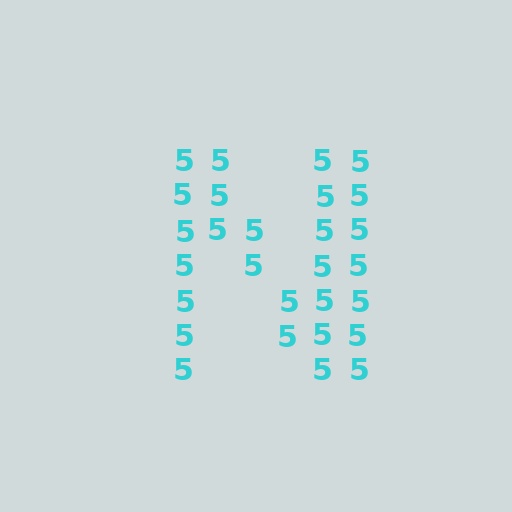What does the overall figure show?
The overall figure shows the letter N.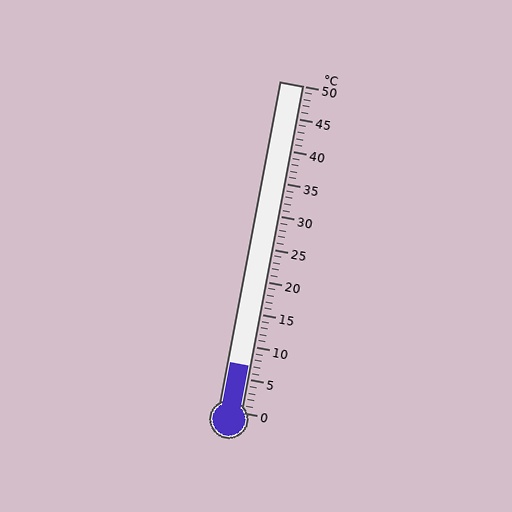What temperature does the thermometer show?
The thermometer shows approximately 7°C.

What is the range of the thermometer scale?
The thermometer scale ranges from 0°C to 50°C.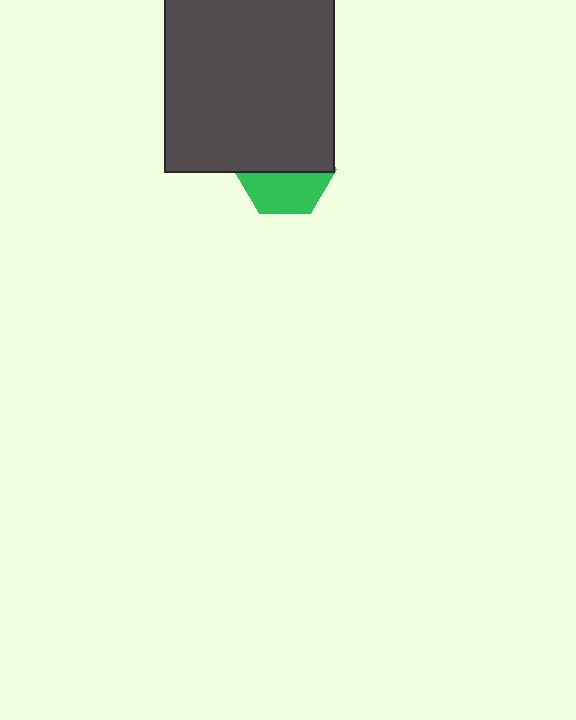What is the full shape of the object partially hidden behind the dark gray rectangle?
The partially hidden object is a green hexagon.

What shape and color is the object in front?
The object in front is a dark gray rectangle.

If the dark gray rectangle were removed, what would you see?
You would see the complete green hexagon.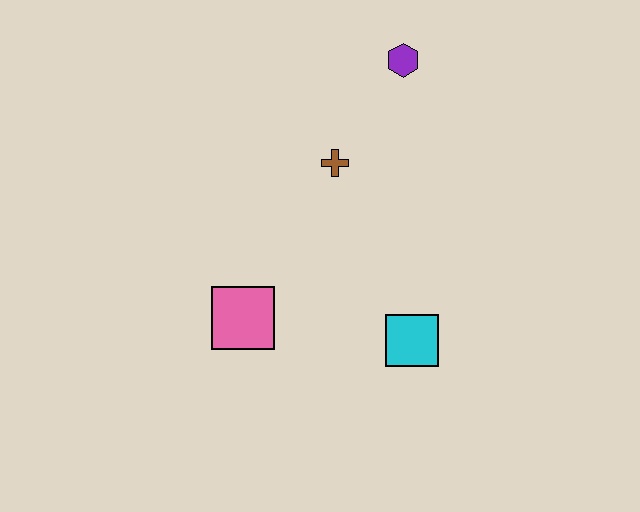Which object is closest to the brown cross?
The purple hexagon is closest to the brown cross.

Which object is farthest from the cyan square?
The purple hexagon is farthest from the cyan square.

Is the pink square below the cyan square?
No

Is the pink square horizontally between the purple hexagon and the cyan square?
No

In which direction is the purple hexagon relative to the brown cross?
The purple hexagon is above the brown cross.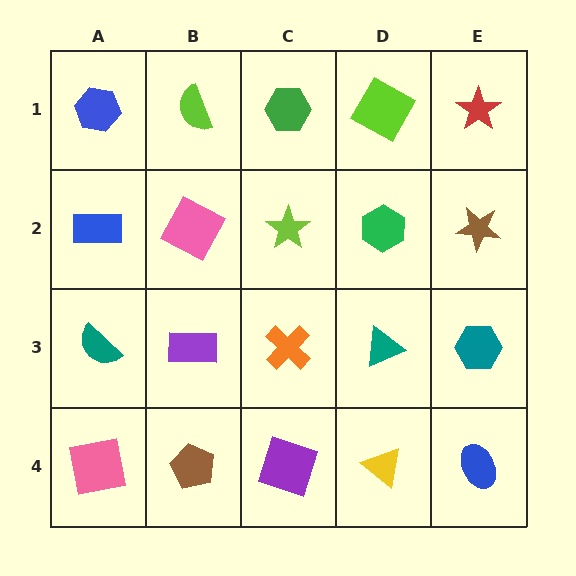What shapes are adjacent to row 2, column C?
A green hexagon (row 1, column C), an orange cross (row 3, column C), a pink square (row 2, column B), a green hexagon (row 2, column D).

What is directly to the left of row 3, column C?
A purple rectangle.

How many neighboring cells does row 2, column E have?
3.